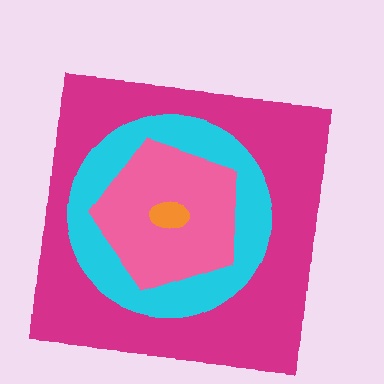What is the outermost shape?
The magenta square.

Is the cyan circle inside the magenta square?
Yes.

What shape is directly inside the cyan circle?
The pink pentagon.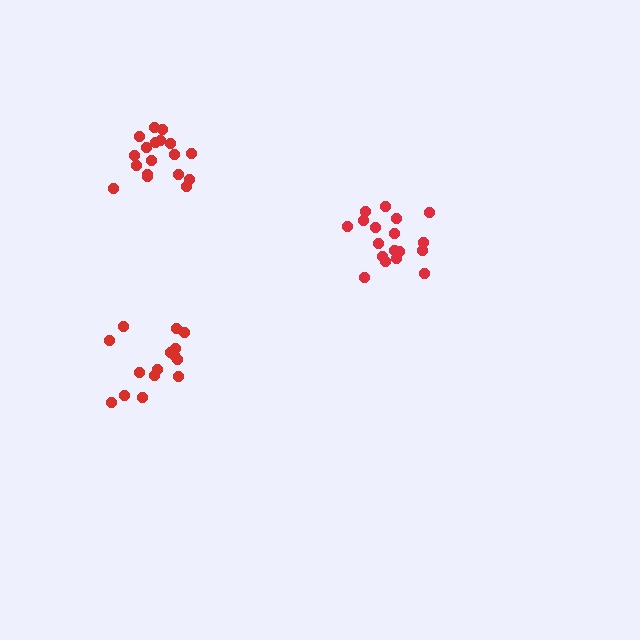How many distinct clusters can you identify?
There are 3 distinct clusters.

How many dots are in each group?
Group 1: 18 dots, Group 2: 15 dots, Group 3: 18 dots (51 total).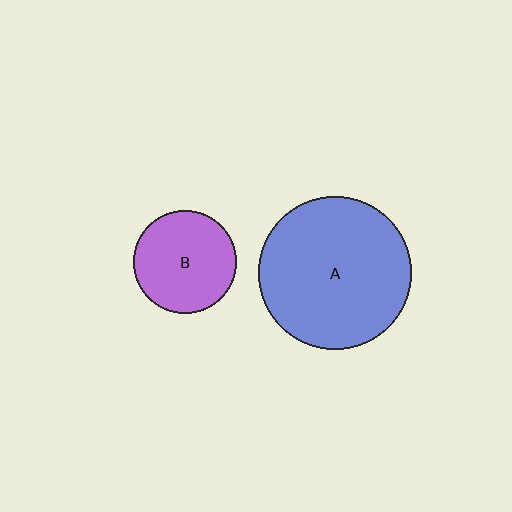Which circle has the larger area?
Circle A (blue).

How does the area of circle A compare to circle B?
Approximately 2.2 times.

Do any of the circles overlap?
No, none of the circles overlap.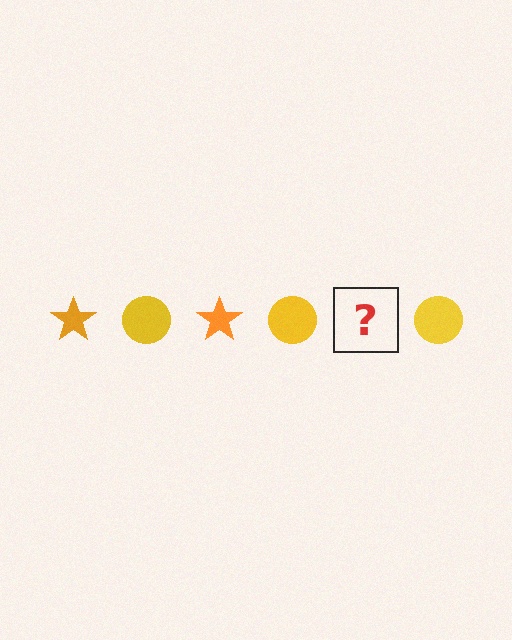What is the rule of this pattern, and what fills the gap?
The rule is that the pattern alternates between orange star and yellow circle. The gap should be filled with an orange star.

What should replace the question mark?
The question mark should be replaced with an orange star.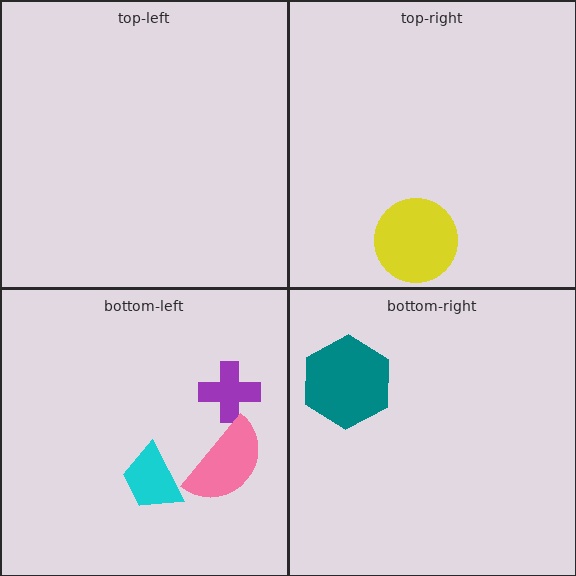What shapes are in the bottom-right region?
The teal hexagon.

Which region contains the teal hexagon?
The bottom-right region.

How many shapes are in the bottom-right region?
1.